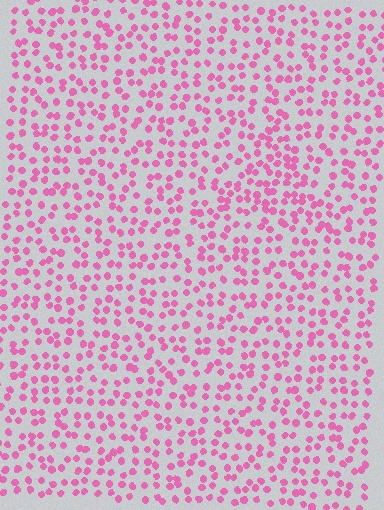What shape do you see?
I see a triangle.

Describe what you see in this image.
The image contains small pink elements arranged at two different densities. A triangle-shaped region is visible where the elements are more densely packed than the surrounding area.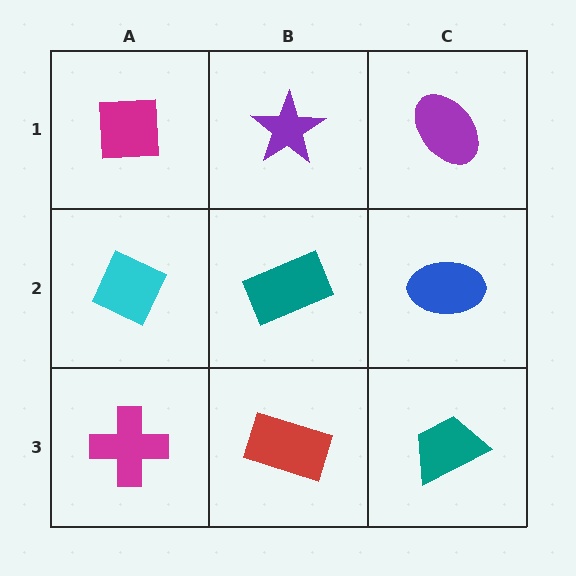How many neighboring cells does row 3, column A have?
2.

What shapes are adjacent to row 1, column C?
A blue ellipse (row 2, column C), a purple star (row 1, column B).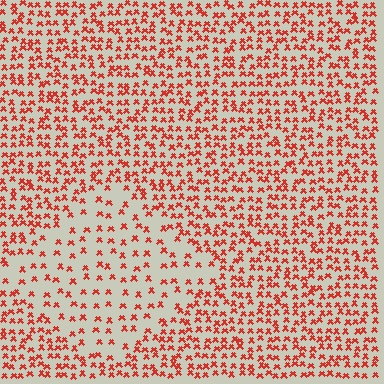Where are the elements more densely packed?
The elements are more densely packed outside the diamond boundary.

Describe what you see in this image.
The image contains small red elements arranged at two different densities. A diamond-shaped region is visible where the elements are less densely packed than the surrounding area.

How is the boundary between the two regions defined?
The boundary is defined by a change in element density (approximately 2.2x ratio). All elements are the same color, size, and shape.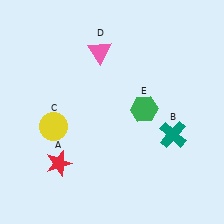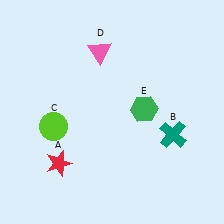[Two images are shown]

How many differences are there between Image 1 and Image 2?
There is 1 difference between the two images.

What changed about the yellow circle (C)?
In Image 1, C is yellow. In Image 2, it changed to lime.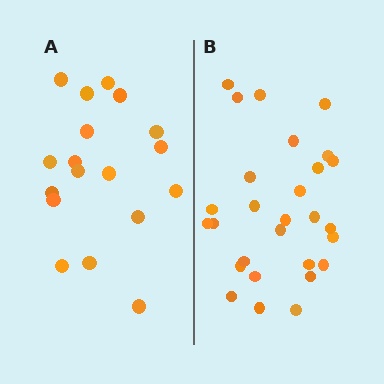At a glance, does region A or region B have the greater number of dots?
Region B (the right region) has more dots.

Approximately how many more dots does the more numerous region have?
Region B has roughly 10 or so more dots than region A.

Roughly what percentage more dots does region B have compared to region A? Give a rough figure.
About 55% more.